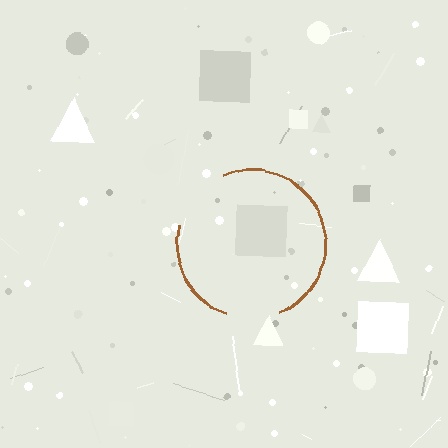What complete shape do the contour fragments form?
The contour fragments form a circle.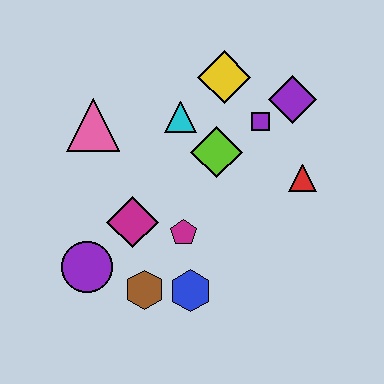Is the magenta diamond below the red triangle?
Yes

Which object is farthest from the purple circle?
The purple diamond is farthest from the purple circle.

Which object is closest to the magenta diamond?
The magenta pentagon is closest to the magenta diamond.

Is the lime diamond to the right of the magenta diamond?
Yes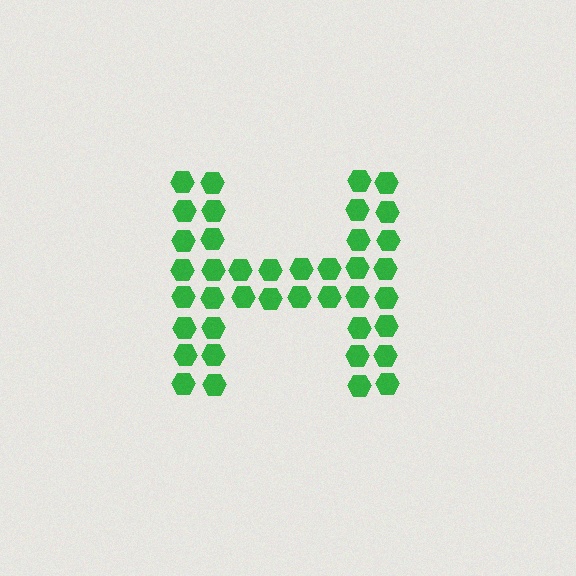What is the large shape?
The large shape is the letter H.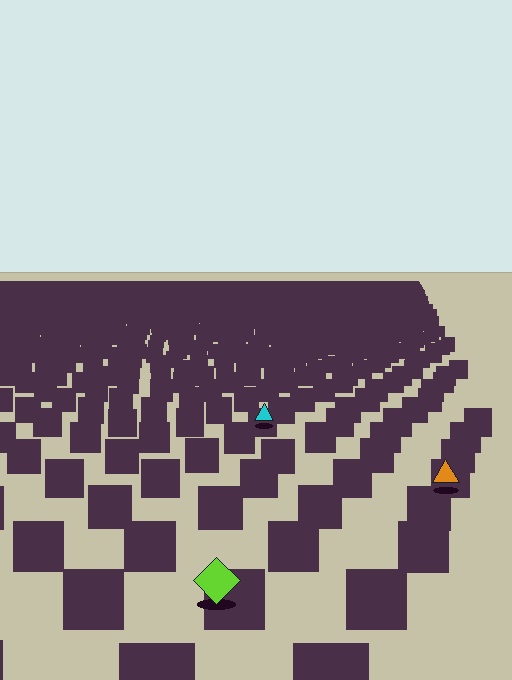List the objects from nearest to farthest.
From nearest to farthest: the lime diamond, the orange triangle, the cyan triangle.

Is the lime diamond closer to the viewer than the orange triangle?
Yes. The lime diamond is closer — you can tell from the texture gradient: the ground texture is coarser near it.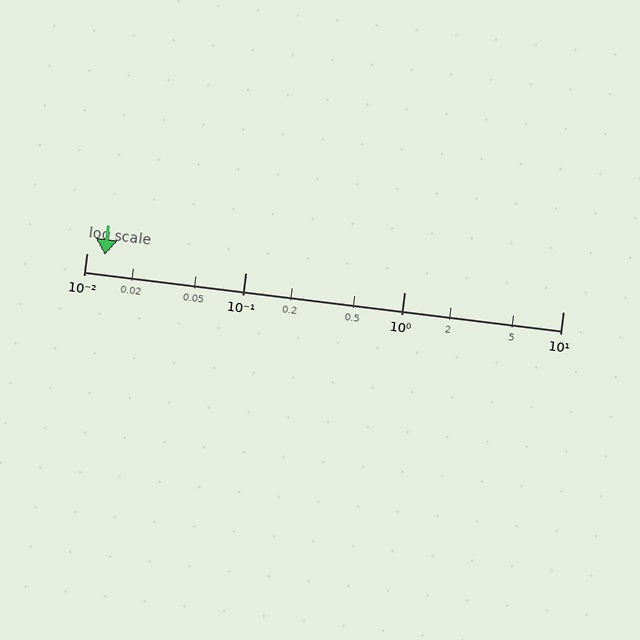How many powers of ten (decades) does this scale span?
The scale spans 3 decades, from 0.01 to 10.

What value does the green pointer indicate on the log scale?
The pointer indicates approximately 0.013.